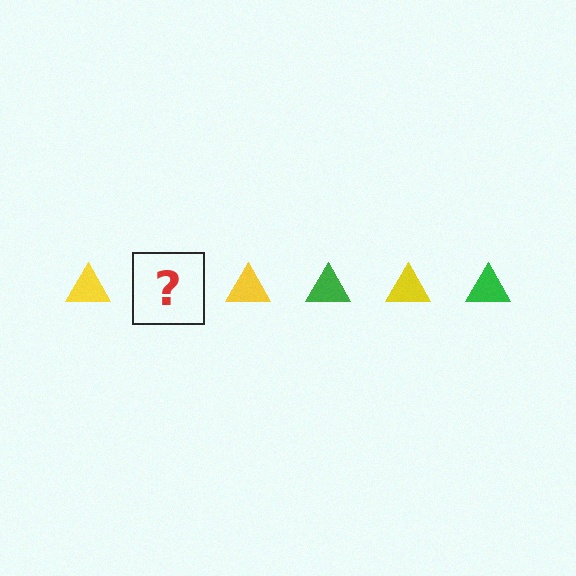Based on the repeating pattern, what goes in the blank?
The blank should be a green triangle.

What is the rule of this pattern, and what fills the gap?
The rule is that the pattern cycles through yellow, green triangles. The gap should be filled with a green triangle.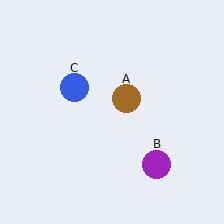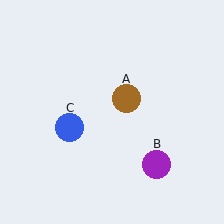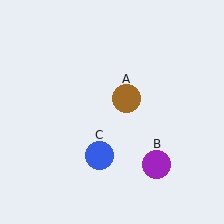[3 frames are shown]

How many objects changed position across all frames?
1 object changed position: blue circle (object C).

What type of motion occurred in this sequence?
The blue circle (object C) rotated counterclockwise around the center of the scene.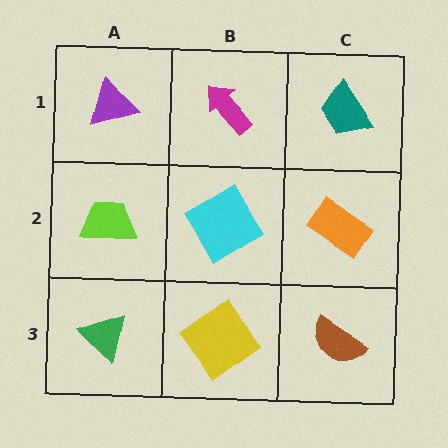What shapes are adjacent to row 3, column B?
A cyan diamond (row 2, column B), a green triangle (row 3, column A), a brown semicircle (row 3, column C).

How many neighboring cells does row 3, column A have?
2.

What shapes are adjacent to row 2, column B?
A magenta arrow (row 1, column B), a yellow diamond (row 3, column B), a lime trapezoid (row 2, column A), an orange rectangle (row 2, column C).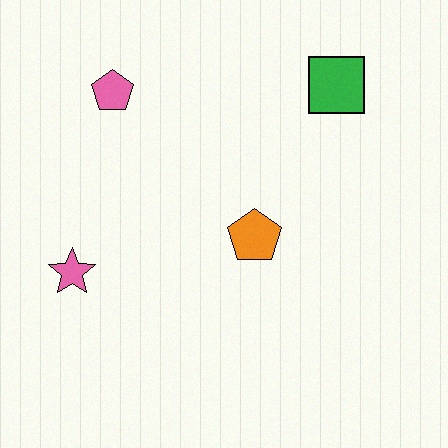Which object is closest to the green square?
The orange pentagon is closest to the green square.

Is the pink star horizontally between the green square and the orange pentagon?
No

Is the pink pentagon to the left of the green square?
Yes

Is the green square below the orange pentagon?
No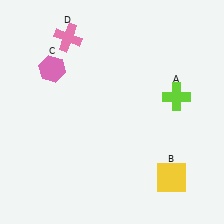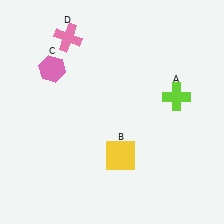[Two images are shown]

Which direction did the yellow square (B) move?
The yellow square (B) moved left.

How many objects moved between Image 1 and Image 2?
1 object moved between the two images.